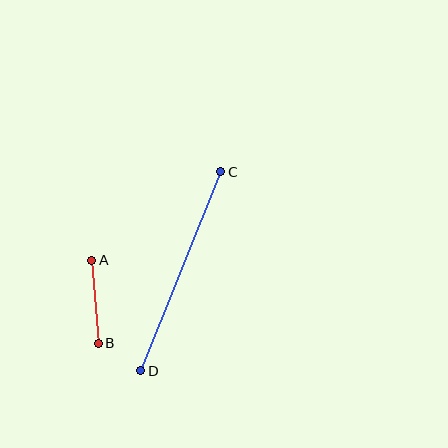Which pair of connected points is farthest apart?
Points C and D are farthest apart.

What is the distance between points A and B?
The distance is approximately 83 pixels.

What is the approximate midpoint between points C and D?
The midpoint is at approximately (181, 271) pixels.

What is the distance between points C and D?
The distance is approximately 214 pixels.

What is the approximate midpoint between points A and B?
The midpoint is at approximately (95, 302) pixels.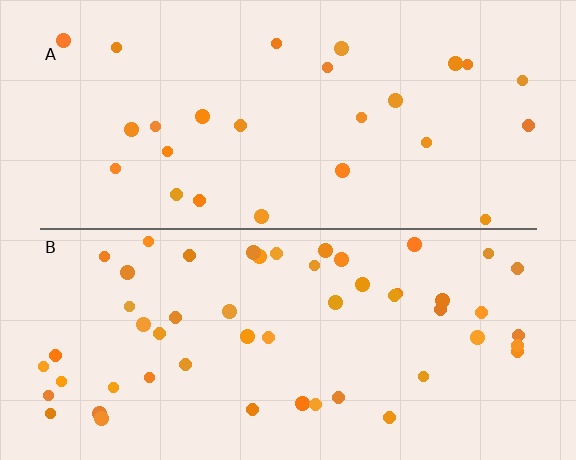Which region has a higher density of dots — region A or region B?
B (the bottom).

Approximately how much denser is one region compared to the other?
Approximately 2.0× — region B over region A.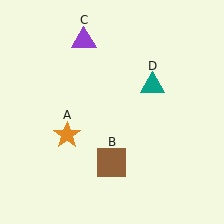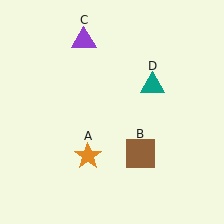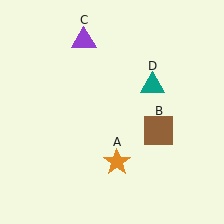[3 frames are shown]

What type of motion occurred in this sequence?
The orange star (object A), brown square (object B) rotated counterclockwise around the center of the scene.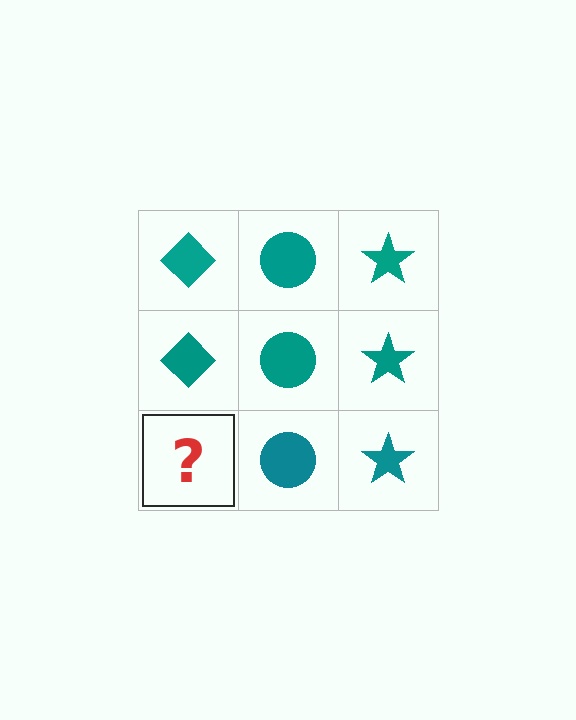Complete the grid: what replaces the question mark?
The question mark should be replaced with a teal diamond.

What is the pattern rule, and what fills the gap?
The rule is that each column has a consistent shape. The gap should be filled with a teal diamond.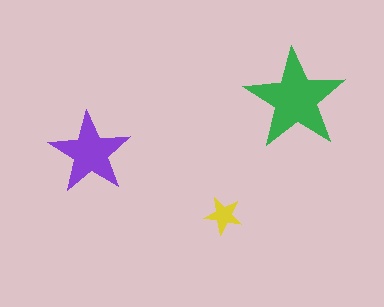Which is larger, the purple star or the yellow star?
The purple one.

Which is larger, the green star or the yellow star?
The green one.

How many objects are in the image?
There are 3 objects in the image.